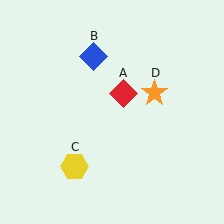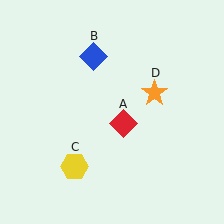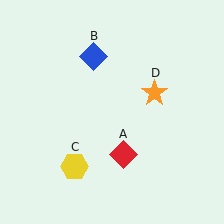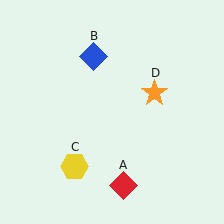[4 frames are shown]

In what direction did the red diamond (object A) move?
The red diamond (object A) moved down.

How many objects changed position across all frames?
1 object changed position: red diamond (object A).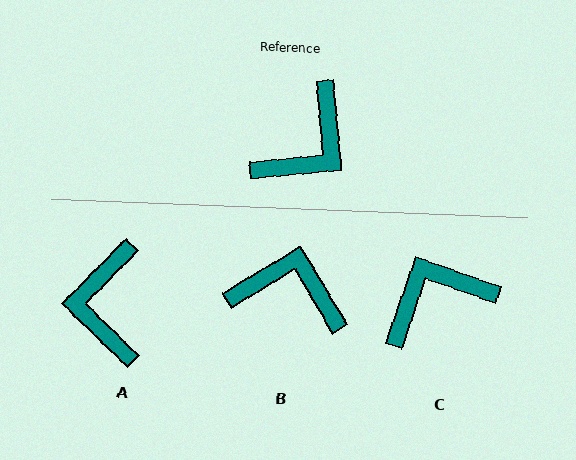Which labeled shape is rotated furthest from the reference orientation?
C, about 156 degrees away.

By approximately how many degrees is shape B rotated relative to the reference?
Approximately 116 degrees counter-clockwise.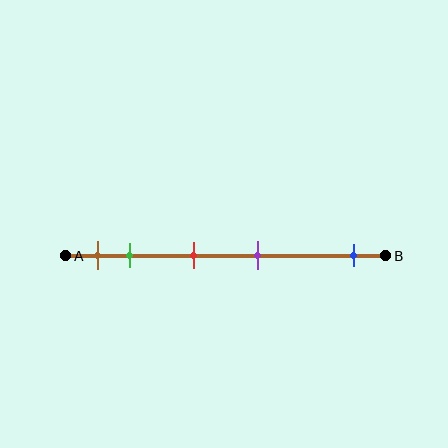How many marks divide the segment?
There are 5 marks dividing the segment.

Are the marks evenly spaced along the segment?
No, the marks are not evenly spaced.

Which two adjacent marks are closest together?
The brown and green marks are the closest adjacent pair.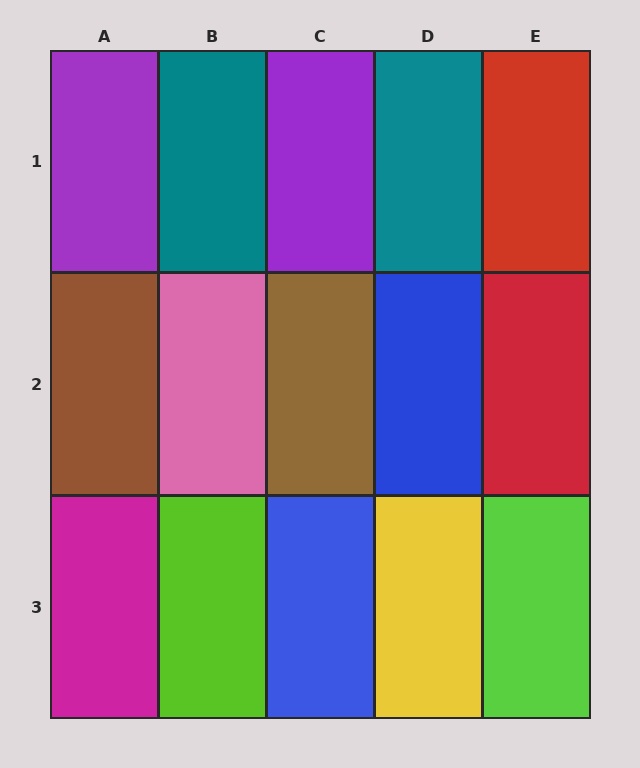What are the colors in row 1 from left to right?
Purple, teal, purple, teal, red.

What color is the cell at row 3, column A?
Magenta.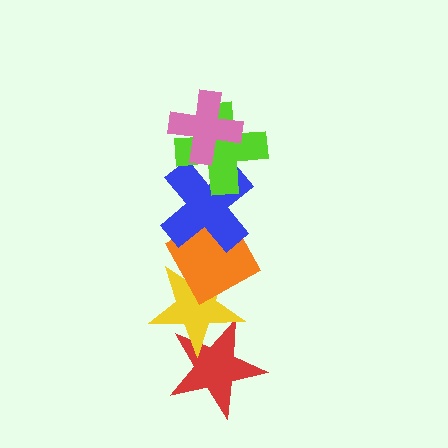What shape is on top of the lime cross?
The pink cross is on top of the lime cross.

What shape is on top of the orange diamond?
The blue cross is on top of the orange diamond.